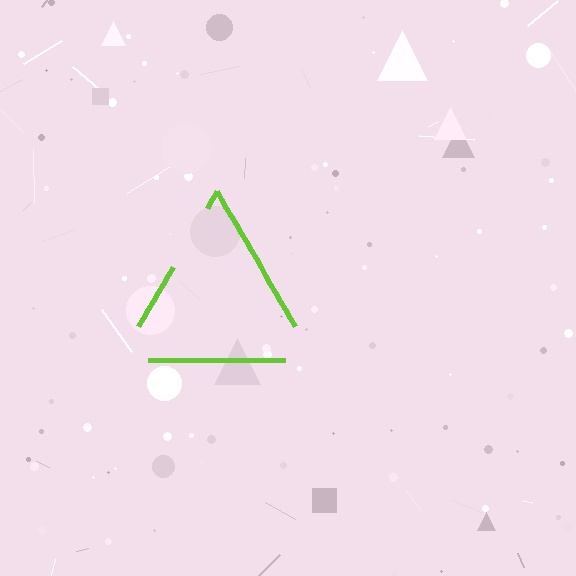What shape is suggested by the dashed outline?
The dashed outline suggests a triangle.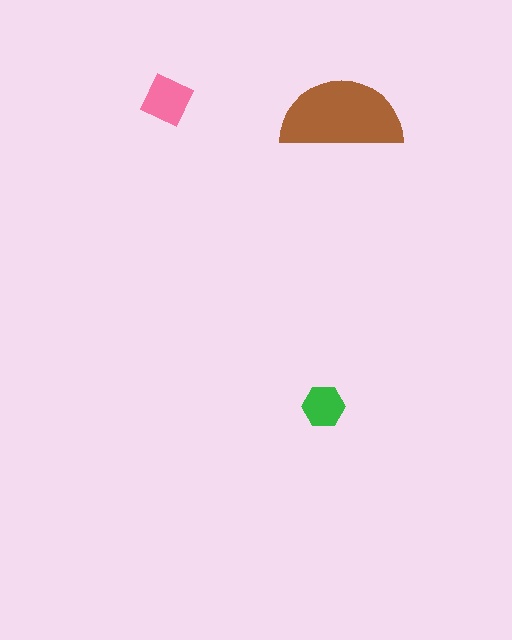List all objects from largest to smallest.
The brown semicircle, the pink square, the green hexagon.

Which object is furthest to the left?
The pink square is leftmost.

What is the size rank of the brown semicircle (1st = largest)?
1st.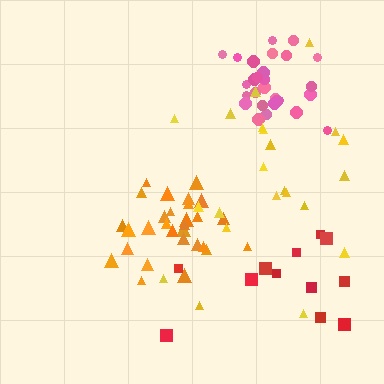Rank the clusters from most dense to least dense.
pink, orange, red, yellow.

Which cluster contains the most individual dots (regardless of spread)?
Orange (29).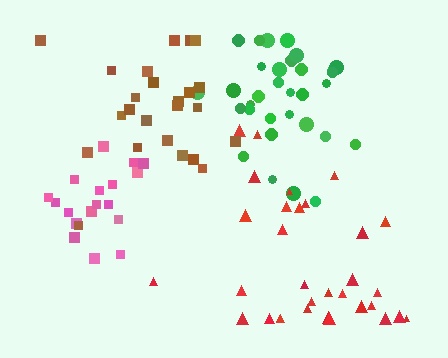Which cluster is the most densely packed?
Pink.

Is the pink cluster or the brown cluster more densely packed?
Pink.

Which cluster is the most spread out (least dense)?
Brown.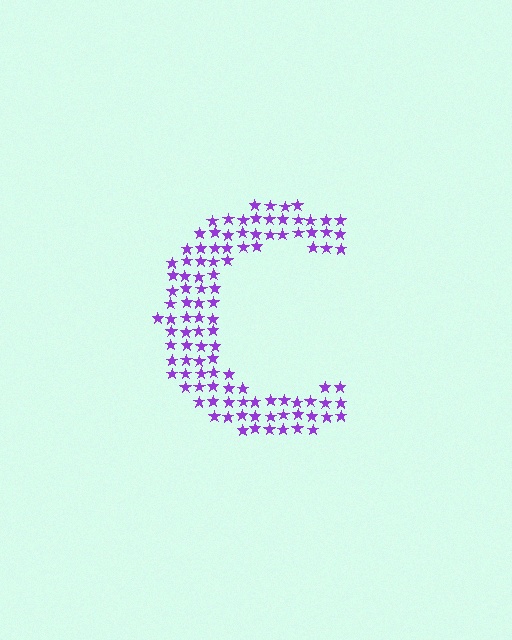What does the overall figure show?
The overall figure shows the letter C.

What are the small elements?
The small elements are stars.